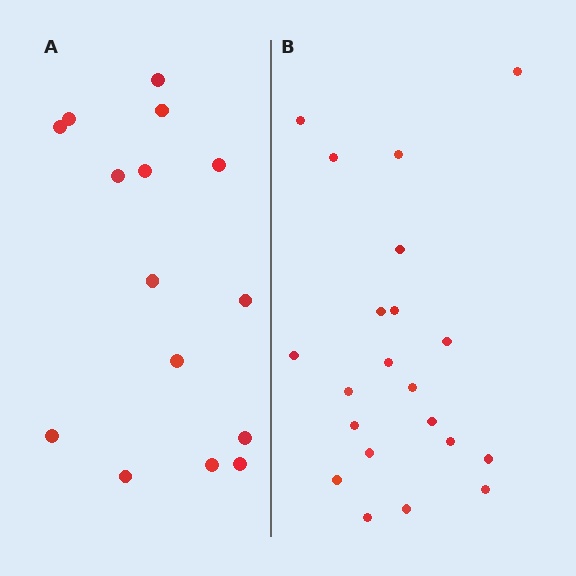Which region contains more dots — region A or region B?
Region B (the right region) has more dots.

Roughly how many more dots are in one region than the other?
Region B has about 6 more dots than region A.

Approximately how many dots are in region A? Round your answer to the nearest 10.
About 20 dots. (The exact count is 15, which rounds to 20.)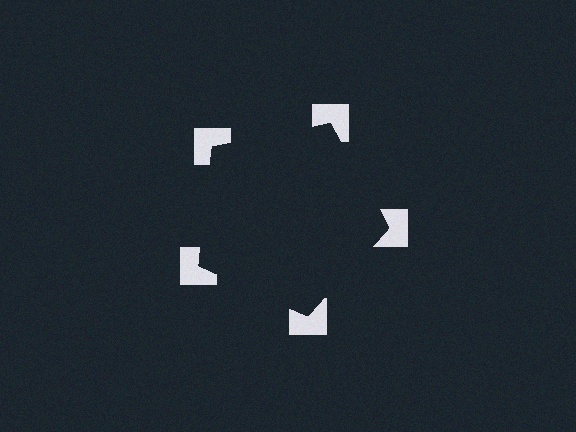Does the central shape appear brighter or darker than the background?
It typically appears slightly darker than the background, even though no actual brightness change is drawn.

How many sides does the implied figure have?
5 sides.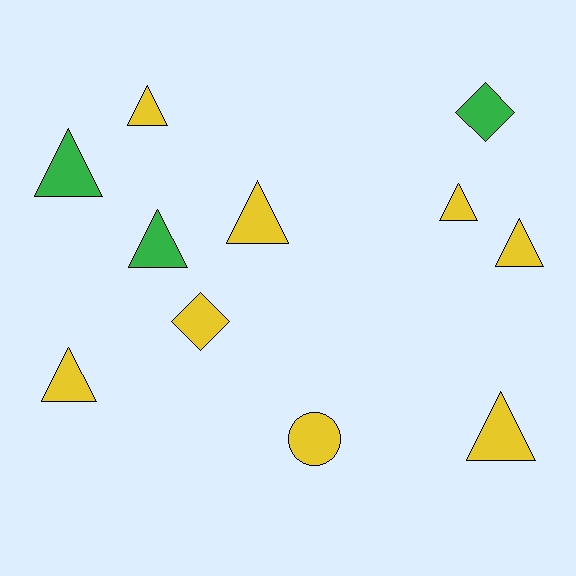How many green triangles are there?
There are 2 green triangles.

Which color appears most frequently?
Yellow, with 8 objects.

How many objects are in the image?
There are 11 objects.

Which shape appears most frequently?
Triangle, with 8 objects.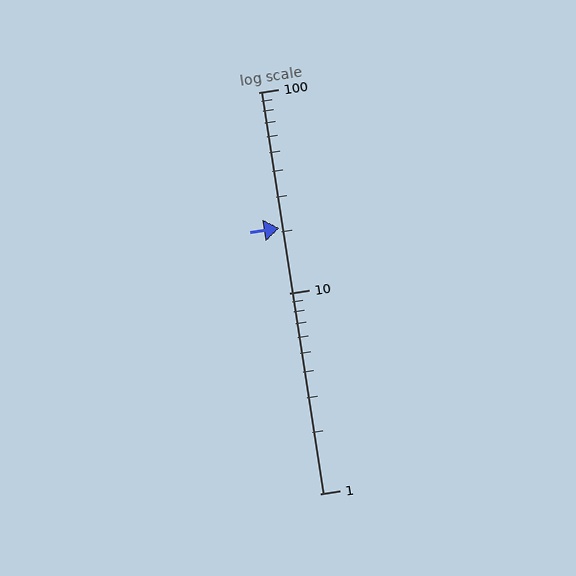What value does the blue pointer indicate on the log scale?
The pointer indicates approximately 21.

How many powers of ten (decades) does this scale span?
The scale spans 2 decades, from 1 to 100.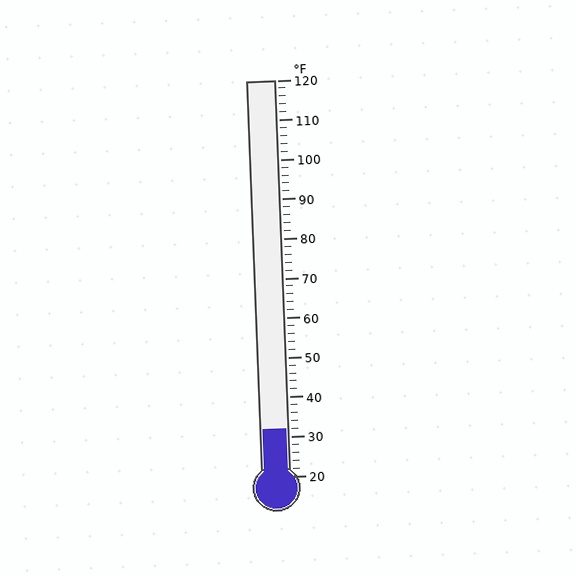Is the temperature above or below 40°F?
The temperature is below 40°F.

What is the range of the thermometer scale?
The thermometer scale ranges from 20°F to 120°F.